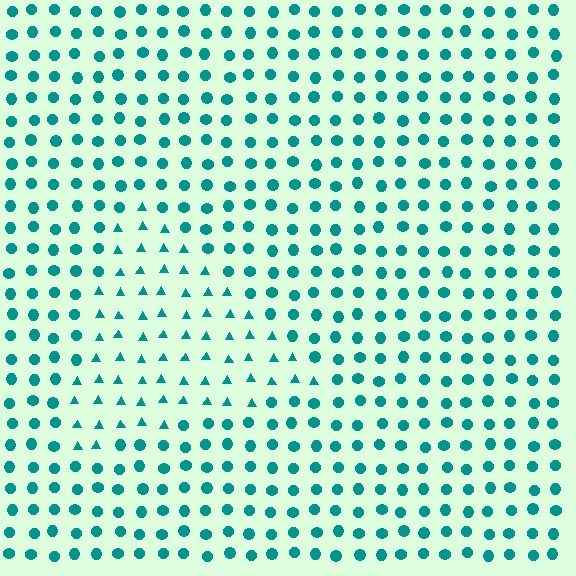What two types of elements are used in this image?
The image uses triangles inside the triangle region and circles outside it.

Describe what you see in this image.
The image is filled with small teal elements arranged in a uniform grid. A triangle-shaped region contains triangles, while the surrounding area contains circles. The boundary is defined purely by the change in element shape.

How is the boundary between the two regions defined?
The boundary is defined by a change in element shape: triangles inside vs. circles outside. All elements share the same color and spacing.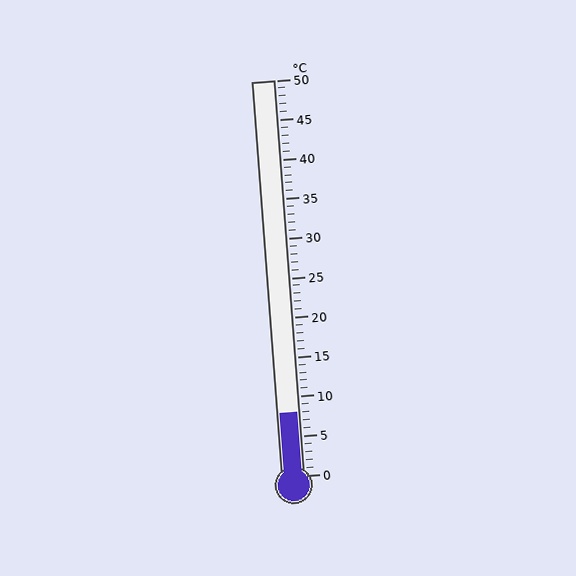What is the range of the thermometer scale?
The thermometer scale ranges from 0°C to 50°C.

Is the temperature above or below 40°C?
The temperature is below 40°C.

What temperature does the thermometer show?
The thermometer shows approximately 8°C.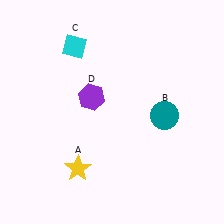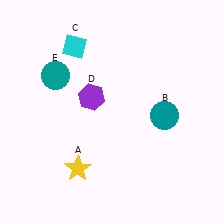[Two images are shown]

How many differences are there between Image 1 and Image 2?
There is 1 difference between the two images.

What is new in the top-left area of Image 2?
A teal circle (E) was added in the top-left area of Image 2.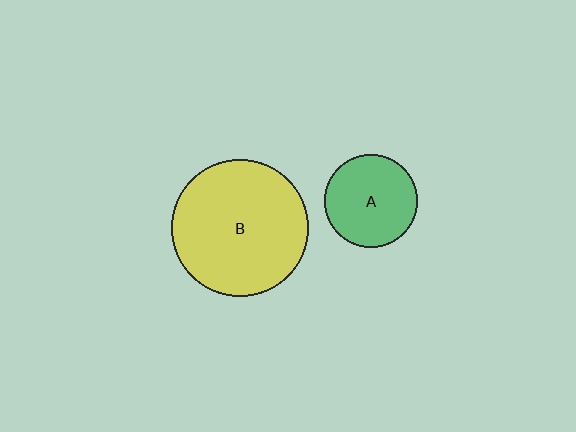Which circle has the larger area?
Circle B (yellow).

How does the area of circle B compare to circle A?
Approximately 2.2 times.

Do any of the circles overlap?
No, none of the circles overlap.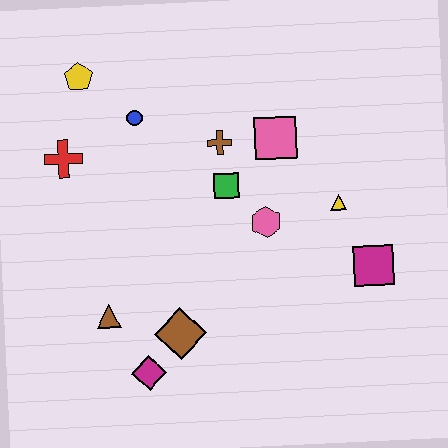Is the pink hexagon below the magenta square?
No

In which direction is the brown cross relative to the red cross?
The brown cross is to the right of the red cross.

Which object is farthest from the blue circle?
The magenta square is farthest from the blue circle.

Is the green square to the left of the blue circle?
No